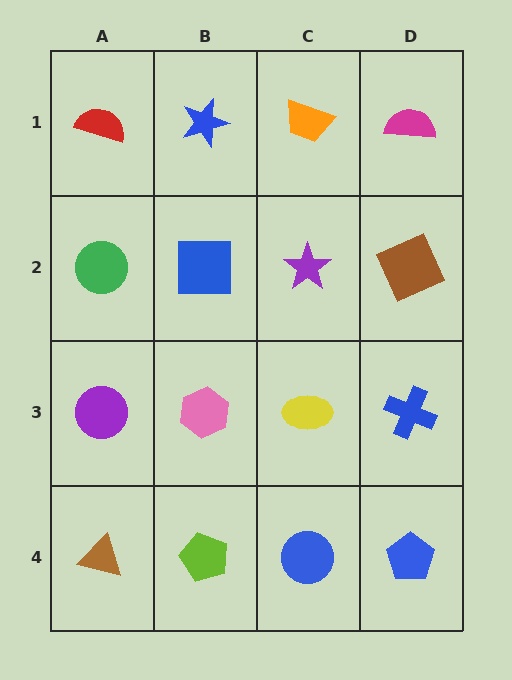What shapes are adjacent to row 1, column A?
A green circle (row 2, column A), a blue star (row 1, column B).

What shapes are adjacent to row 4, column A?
A purple circle (row 3, column A), a lime pentagon (row 4, column B).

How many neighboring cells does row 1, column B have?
3.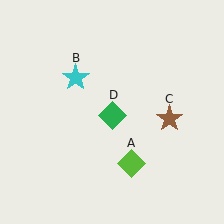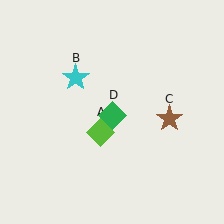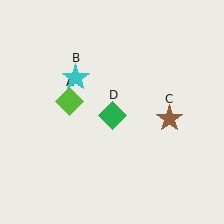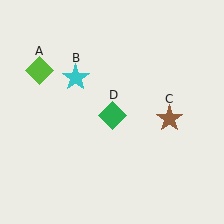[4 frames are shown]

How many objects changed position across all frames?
1 object changed position: lime diamond (object A).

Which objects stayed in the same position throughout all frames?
Cyan star (object B) and brown star (object C) and green diamond (object D) remained stationary.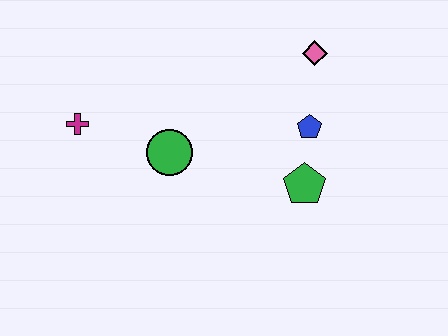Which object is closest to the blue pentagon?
The green pentagon is closest to the blue pentagon.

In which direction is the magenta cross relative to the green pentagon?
The magenta cross is to the left of the green pentagon.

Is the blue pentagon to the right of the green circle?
Yes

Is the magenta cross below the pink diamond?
Yes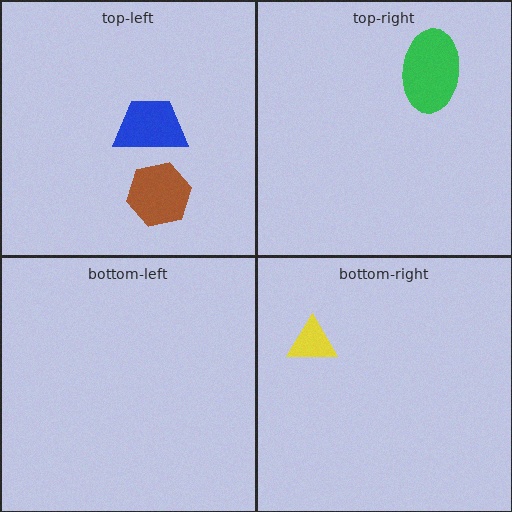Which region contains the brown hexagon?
The top-left region.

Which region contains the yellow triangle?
The bottom-right region.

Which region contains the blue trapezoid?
The top-left region.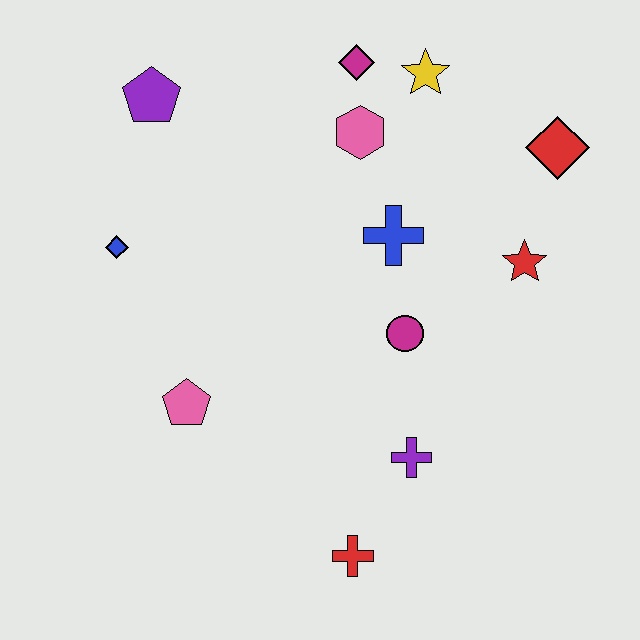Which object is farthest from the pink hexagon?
The red cross is farthest from the pink hexagon.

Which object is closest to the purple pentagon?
The blue diamond is closest to the purple pentagon.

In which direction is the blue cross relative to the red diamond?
The blue cross is to the left of the red diamond.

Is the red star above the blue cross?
No